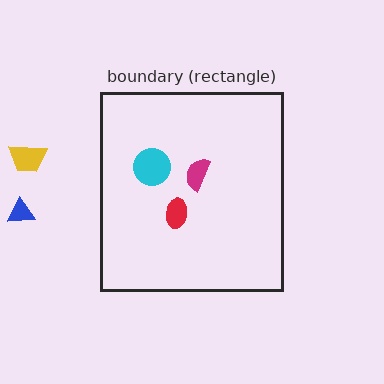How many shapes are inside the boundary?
3 inside, 2 outside.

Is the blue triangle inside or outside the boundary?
Outside.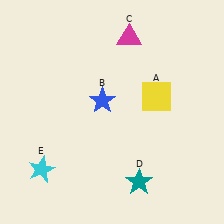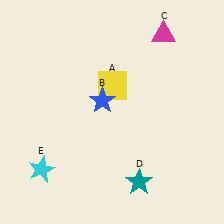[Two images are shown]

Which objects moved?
The objects that moved are: the yellow square (A), the magenta triangle (C).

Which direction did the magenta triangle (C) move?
The magenta triangle (C) moved right.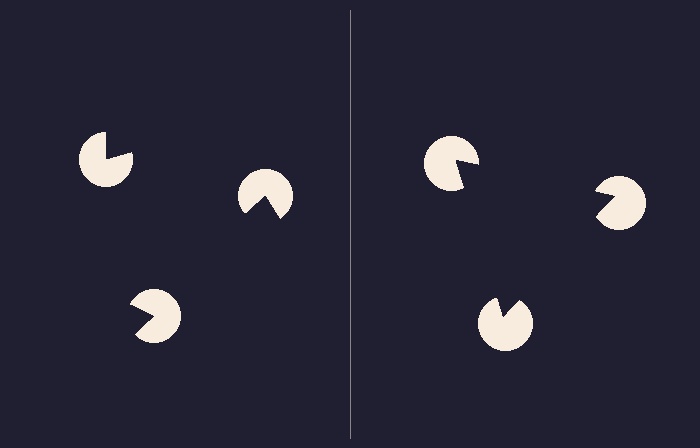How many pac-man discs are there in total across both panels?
6 — 3 on each side.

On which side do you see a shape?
An illusory triangle appears on the right side. On the left side the wedge cuts are rotated, so no coherent shape forms.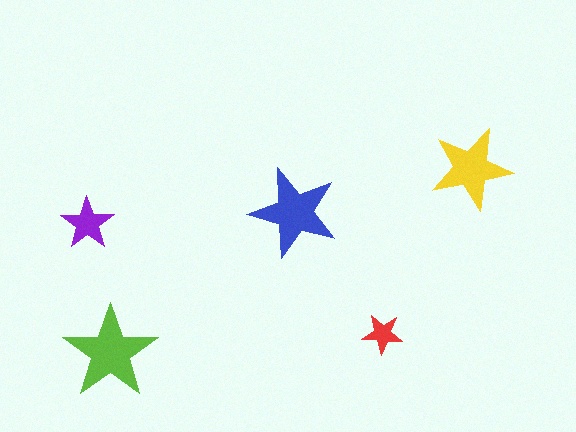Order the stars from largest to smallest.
the lime one, the blue one, the yellow one, the purple one, the red one.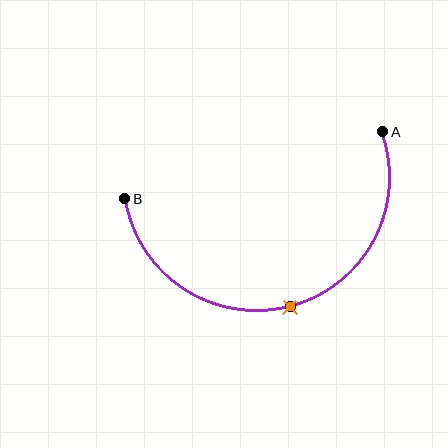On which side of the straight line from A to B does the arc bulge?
The arc bulges below the straight line connecting A and B.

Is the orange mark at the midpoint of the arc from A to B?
Yes. The orange mark lies on the arc at equal arc-length from both A and B — it is the arc midpoint.